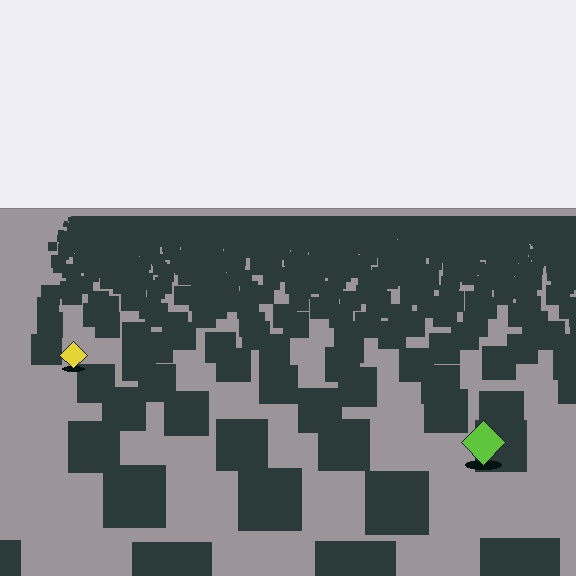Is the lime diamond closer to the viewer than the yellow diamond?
Yes. The lime diamond is closer — you can tell from the texture gradient: the ground texture is coarser near it.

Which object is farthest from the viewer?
The yellow diamond is farthest from the viewer. It appears smaller and the ground texture around it is denser.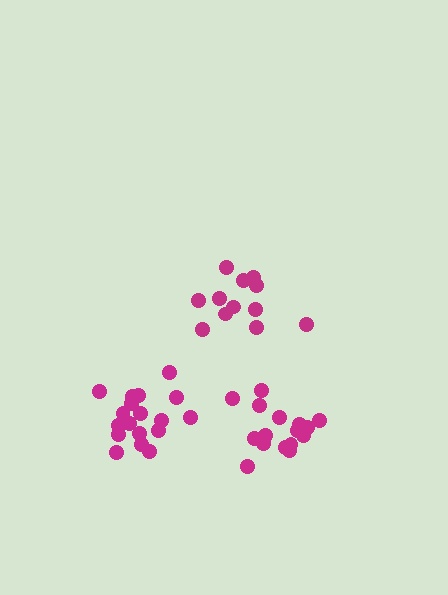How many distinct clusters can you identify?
There are 3 distinct clusters.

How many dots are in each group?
Group 1: 16 dots, Group 2: 18 dots, Group 3: 12 dots (46 total).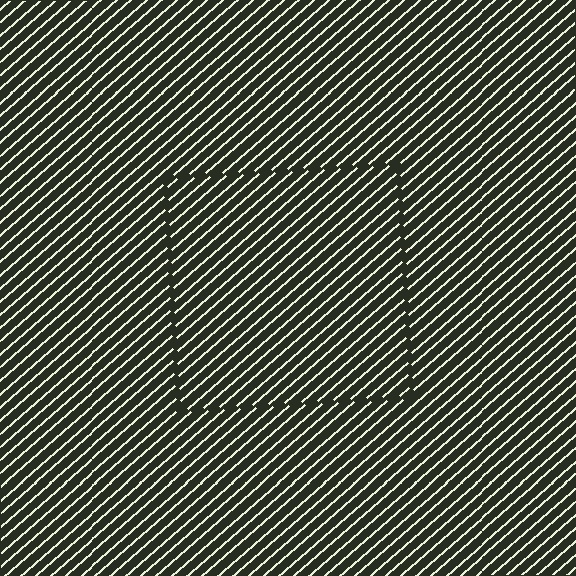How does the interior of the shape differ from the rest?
The interior of the shape contains the same grating, shifted by half a period — the contour is defined by the phase discontinuity where line-ends from the inner and outer gratings abut.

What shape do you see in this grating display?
An illusory square. The interior of the shape contains the same grating, shifted by half a period — the contour is defined by the phase discontinuity where line-ends from the inner and outer gratings abut.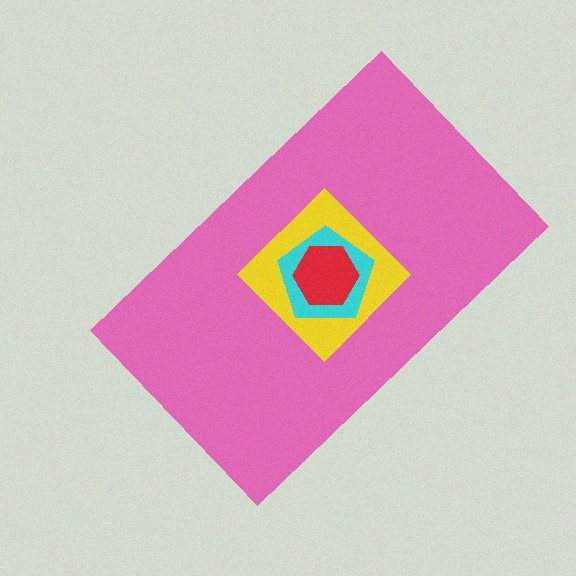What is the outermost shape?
The pink rectangle.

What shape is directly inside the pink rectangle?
The yellow diamond.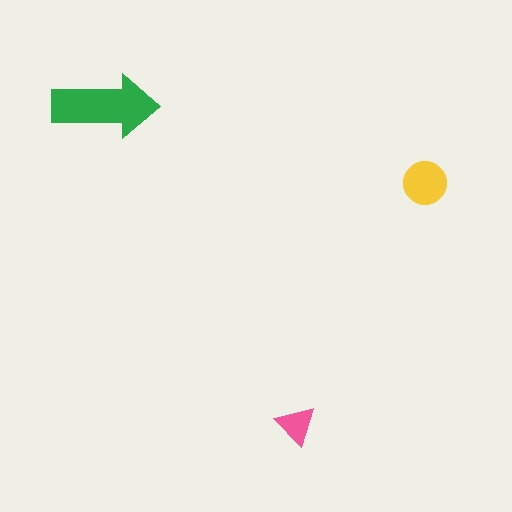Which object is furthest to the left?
The green arrow is leftmost.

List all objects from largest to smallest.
The green arrow, the yellow circle, the pink triangle.